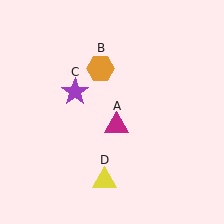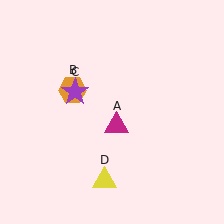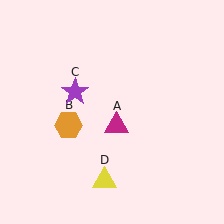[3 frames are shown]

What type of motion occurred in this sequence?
The orange hexagon (object B) rotated counterclockwise around the center of the scene.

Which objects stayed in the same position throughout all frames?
Magenta triangle (object A) and purple star (object C) and yellow triangle (object D) remained stationary.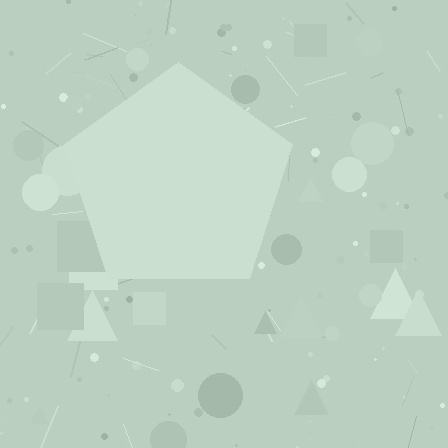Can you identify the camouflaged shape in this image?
The camouflaged shape is a pentagon.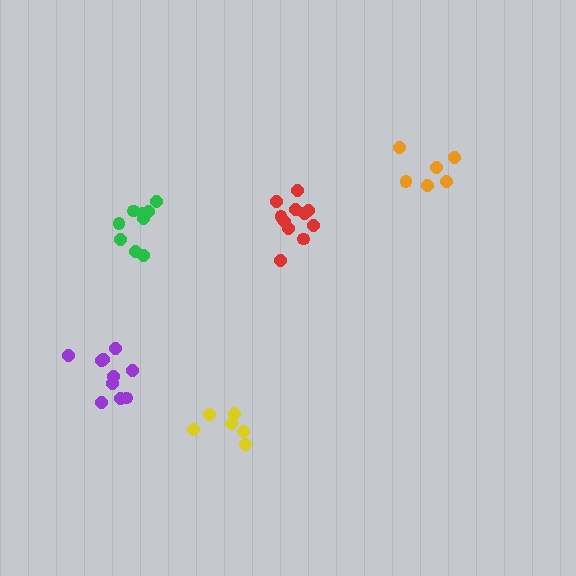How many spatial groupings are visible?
There are 5 spatial groupings.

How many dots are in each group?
Group 1: 11 dots, Group 2: 6 dots, Group 3: 10 dots, Group 4: 9 dots, Group 5: 6 dots (42 total).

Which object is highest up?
The orange cluster is topmost.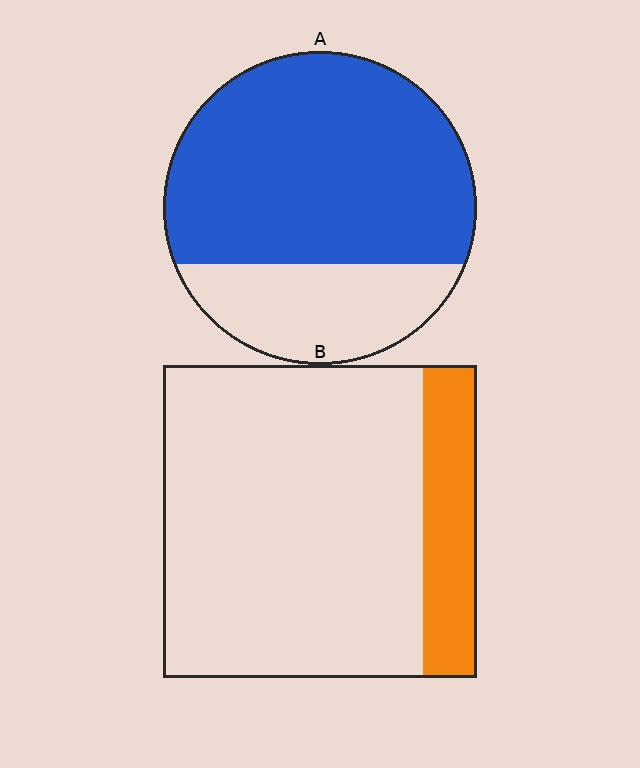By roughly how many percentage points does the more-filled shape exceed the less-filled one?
By roughly 55 percentage points (A over B).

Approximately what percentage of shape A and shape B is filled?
A is approximately 70% and B is approximately 15%.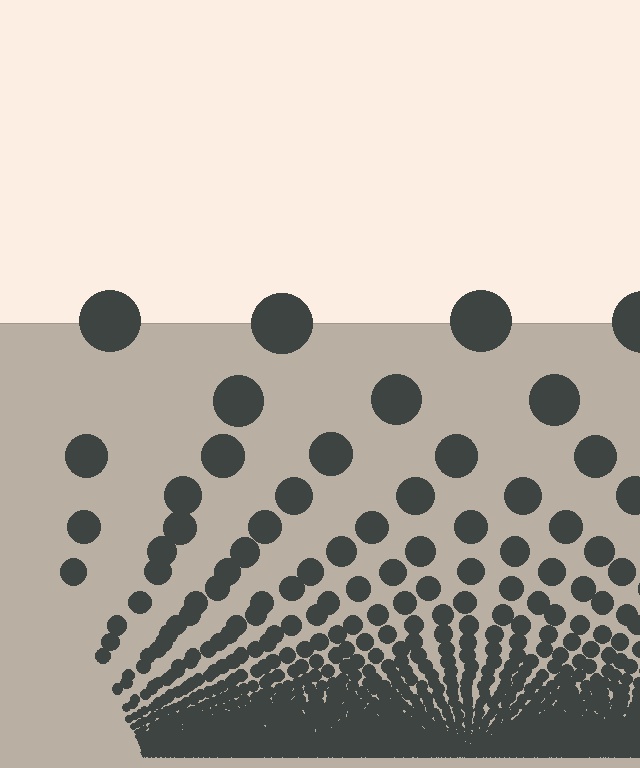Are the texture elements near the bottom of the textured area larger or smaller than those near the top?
Smaller. The gradient is inverted — elements near the bottom are smaller and denser.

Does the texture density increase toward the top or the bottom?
Density increases toward the bottom.